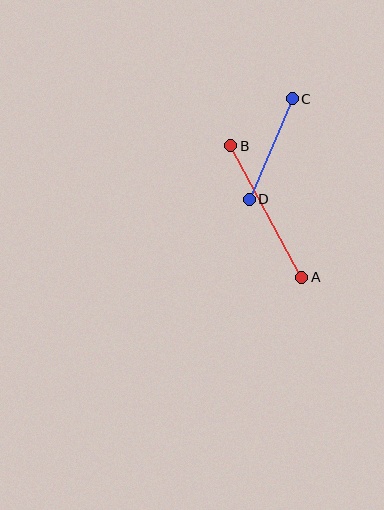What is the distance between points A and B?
The distance is approximately 150 pixels.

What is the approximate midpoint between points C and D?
The midpoint is at approximately (271, 149) pixels.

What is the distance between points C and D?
The distance is approximately 109 pixels.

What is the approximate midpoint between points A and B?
The midpoint is at approximately (266, 211) pixels.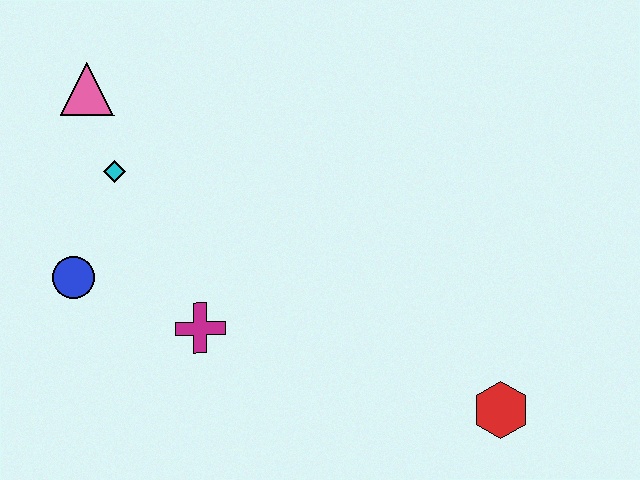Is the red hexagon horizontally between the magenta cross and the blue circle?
No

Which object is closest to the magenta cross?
The blue circle is closest to the magenta cross.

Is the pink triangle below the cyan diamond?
No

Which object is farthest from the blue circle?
The red hexagon is farthest from the blue circle.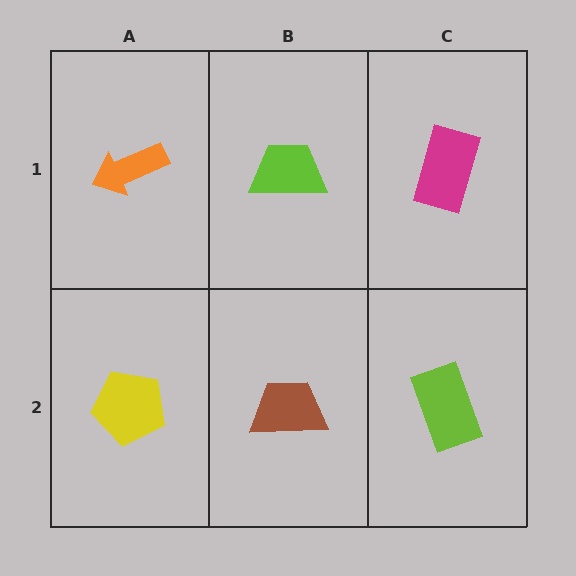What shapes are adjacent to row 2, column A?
An orange arrow (row 1, column A), a brown trapezoid (row 2, column B).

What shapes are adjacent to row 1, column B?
A brown trapezoid (row 2, column B), an orange arrow (row 1, column A), a magenta rectangle (row 1, column C).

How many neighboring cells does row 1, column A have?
2.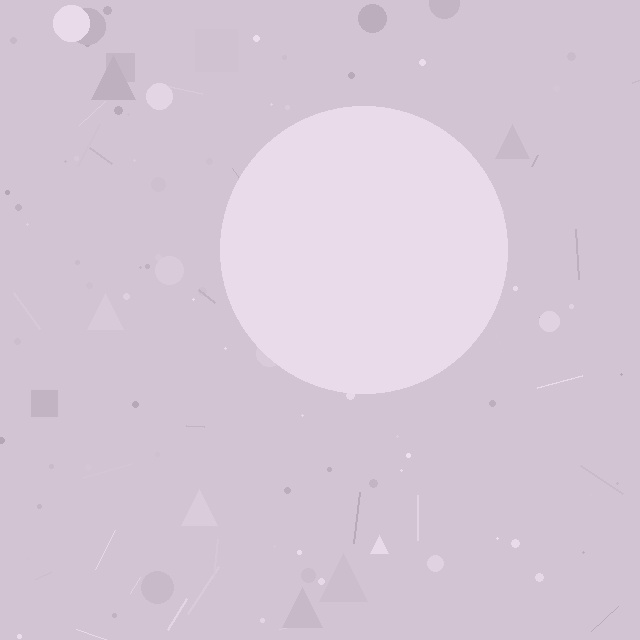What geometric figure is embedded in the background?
A circle is embedded in the background.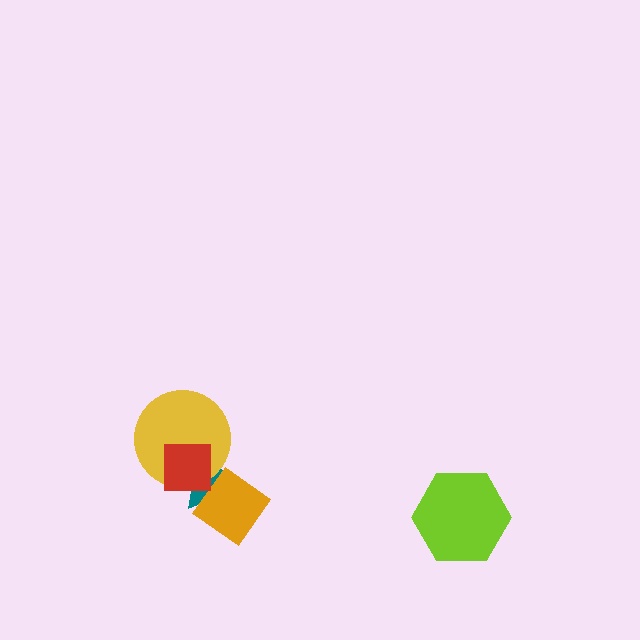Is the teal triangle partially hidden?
Yes, it is partially covered by another shape.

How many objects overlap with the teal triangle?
3 objects overlap with the teal triangle.